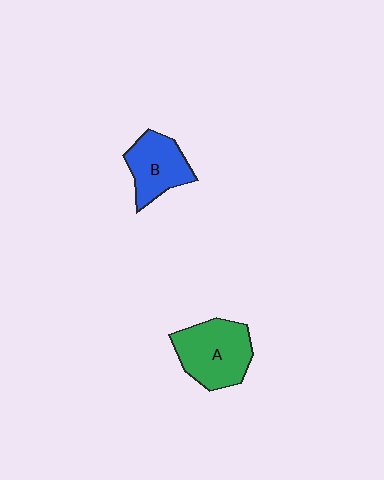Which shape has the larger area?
Shape A (green).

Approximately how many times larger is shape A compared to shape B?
Approximately 1.3 times.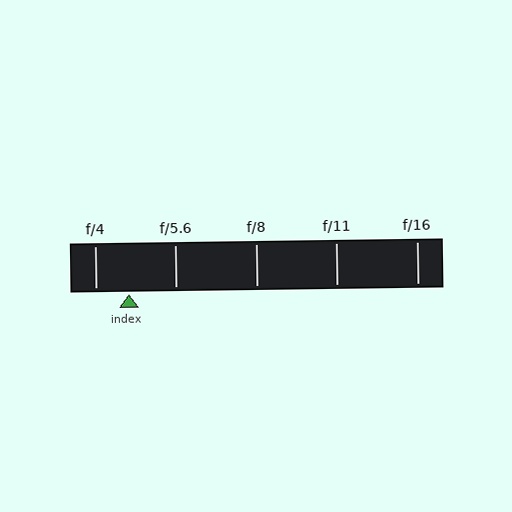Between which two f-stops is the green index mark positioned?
The index mark is between f/4 and f/5.6.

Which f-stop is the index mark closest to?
The index mark is closest to f/4.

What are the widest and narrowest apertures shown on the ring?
The widest aperture shown is f/4 and the narrowest is f/16.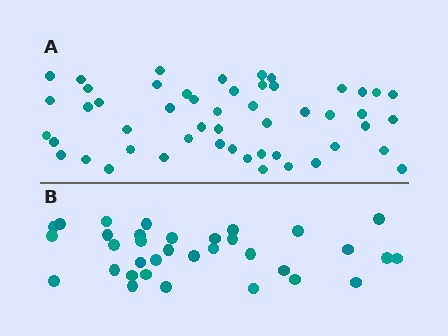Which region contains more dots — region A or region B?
Region A (the top region) has more dots.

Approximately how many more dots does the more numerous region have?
Region A has approximately 15 more dots than region B.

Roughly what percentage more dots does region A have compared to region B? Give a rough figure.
About 50% more.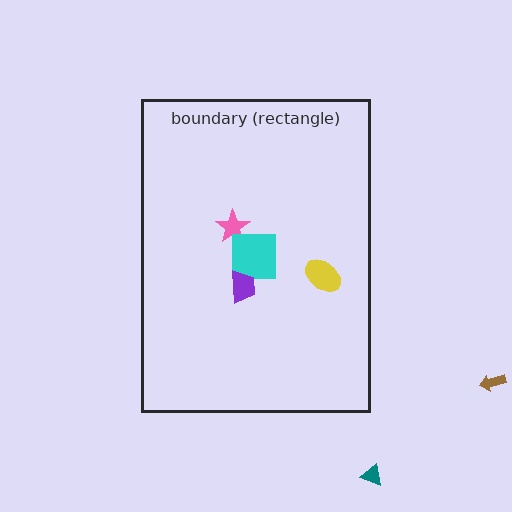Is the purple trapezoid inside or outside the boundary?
Inside.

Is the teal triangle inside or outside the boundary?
Outside.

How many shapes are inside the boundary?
4 inside, 2 outside.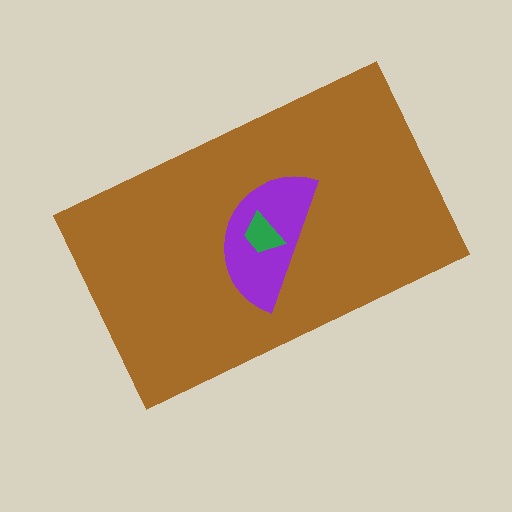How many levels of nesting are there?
3.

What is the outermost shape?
The brown rectangle.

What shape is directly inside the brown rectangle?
The purple semicircle.